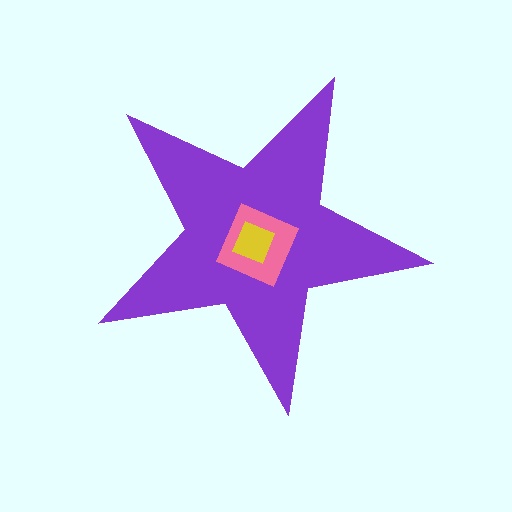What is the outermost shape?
The purple star.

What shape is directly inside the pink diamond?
The yellow square.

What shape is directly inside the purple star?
The pink diamond.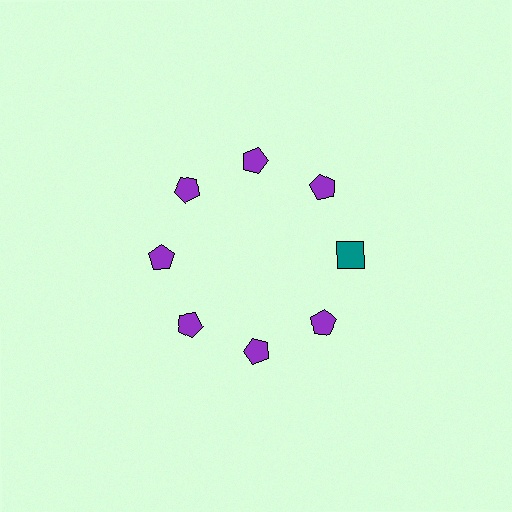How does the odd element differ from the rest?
It differs in both color (teal instead of purple) and shape (square instead of pentagon).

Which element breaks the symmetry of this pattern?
The teal square at roughly the 3 o'clock position breaks the symmetry. All other shapes are purple pentagons.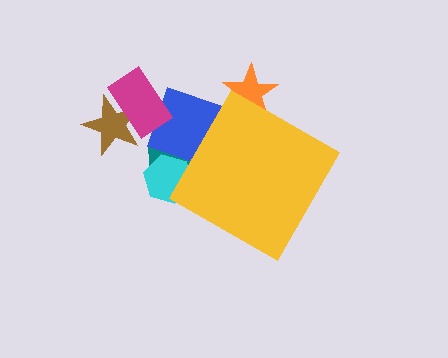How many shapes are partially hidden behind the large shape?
4 shapes are partially hidden.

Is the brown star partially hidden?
No, the brown star is fully visible.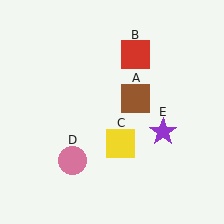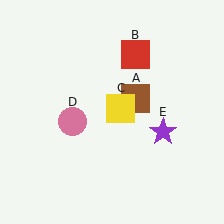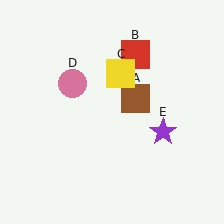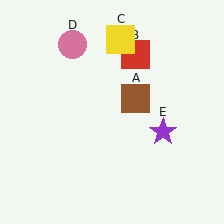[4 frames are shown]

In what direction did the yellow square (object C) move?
The yellow square (object C) moved up.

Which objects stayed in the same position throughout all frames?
Brown square (object A) and red square (object B) and purple star (object E) remained stationary.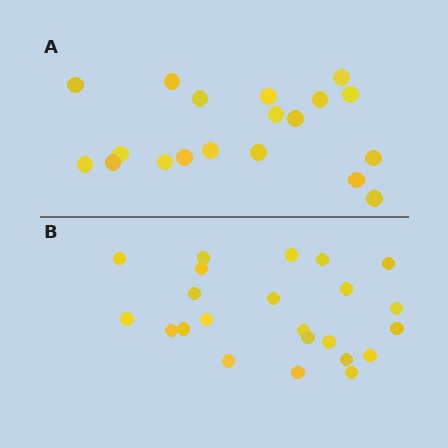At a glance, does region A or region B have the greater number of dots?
Region B (the bottom region) has more dots.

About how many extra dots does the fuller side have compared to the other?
Region B has about 4 more dots than region A.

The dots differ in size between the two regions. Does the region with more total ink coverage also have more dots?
No. Region A has more total ink coverage because its dots are larger, but region B actually contains more individual dots. Total area can be misleading — the number of items is what matters here.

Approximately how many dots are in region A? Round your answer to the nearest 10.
About 20 dots. (The exact count is 19, which rounds to 20.)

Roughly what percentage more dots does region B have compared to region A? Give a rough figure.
About 20% more.